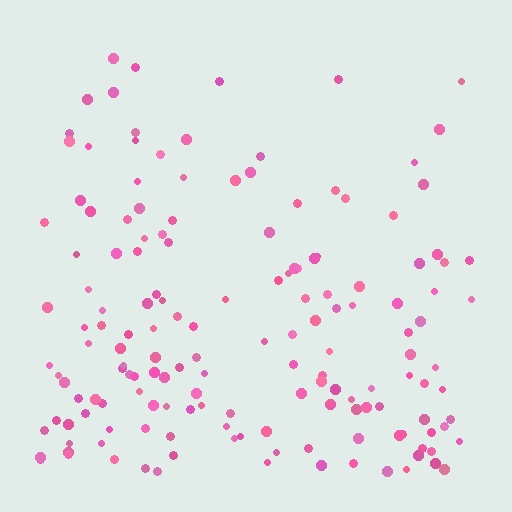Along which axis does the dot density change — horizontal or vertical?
Vertical.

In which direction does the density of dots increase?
From top to bottom, with the bottom side densest.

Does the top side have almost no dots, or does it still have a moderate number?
Still a moderate number, just noticeably fewer than the bottom.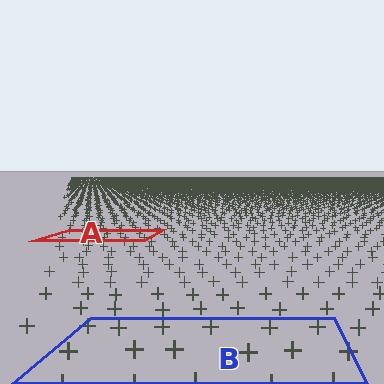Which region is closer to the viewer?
Region B is closer. The texture elements there are larger and more spread out.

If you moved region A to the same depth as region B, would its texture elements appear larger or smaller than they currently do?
They would appear larger. At a closer depth, the same texture elements are projected at a bigger on-screen size.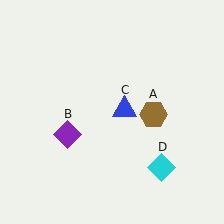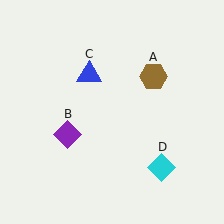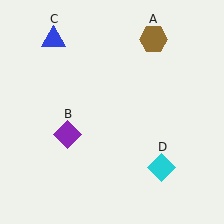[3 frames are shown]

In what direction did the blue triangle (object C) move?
The blue triangle (object C) moved up and to the left.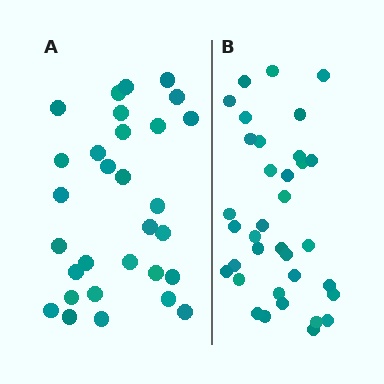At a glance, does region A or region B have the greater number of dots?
Region B (the right region) has more dots.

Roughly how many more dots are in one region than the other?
Region B has about 5 more dots than region A.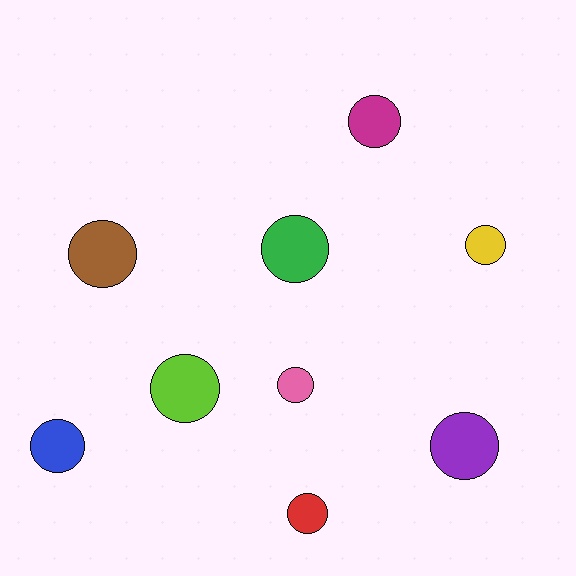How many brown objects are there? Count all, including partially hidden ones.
There is 1 brown object.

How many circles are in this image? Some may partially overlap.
There are 9 circles.